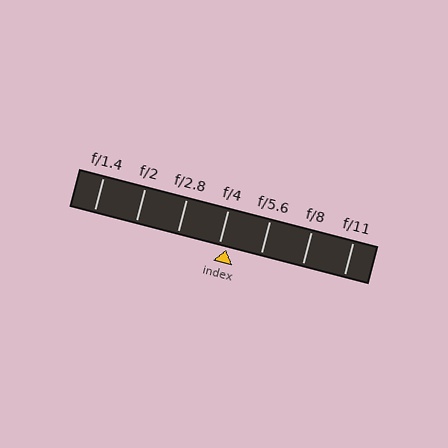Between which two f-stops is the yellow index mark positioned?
The index mark is between f/4 and f/5.6.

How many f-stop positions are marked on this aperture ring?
There are 7 f-stop positions marked.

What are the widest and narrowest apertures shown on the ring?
The widest aperture shown is f/1.4 and the narrowest is f/11.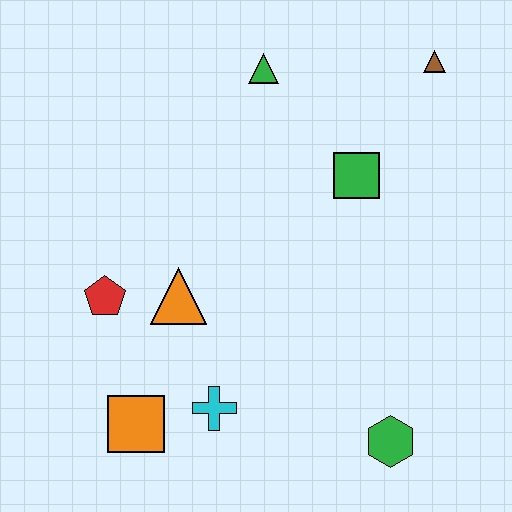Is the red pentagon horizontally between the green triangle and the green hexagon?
No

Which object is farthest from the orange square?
The brown triangle is farthest from the orange square.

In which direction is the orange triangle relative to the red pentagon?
The orange triangle is to the right of the red pentagon.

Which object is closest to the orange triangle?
The red pentagon is closest to the orange triangle.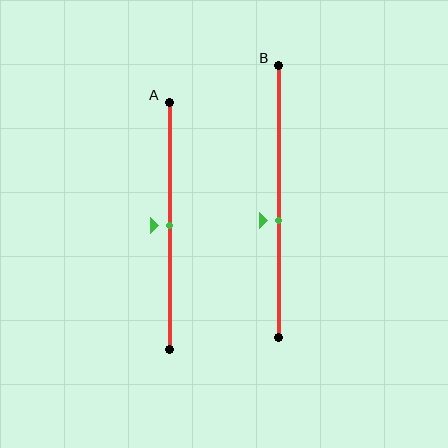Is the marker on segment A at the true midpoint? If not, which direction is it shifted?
Yes, the marker on segment A is at the true midpoint.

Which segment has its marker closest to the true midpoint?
Segment A has its marker closest to the true midpoint.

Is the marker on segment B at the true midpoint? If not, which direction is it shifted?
No, the marker on segment B is shifted downward by about 7% of the segment length.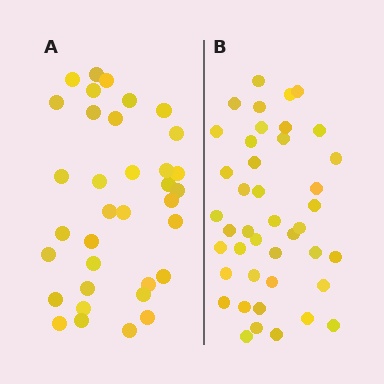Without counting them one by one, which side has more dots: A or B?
Region B (the right region) has more dots.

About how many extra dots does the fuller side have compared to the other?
Region B has roughly 8 or so more dots than region A.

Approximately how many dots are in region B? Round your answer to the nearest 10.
About 40 dots. (The exact count is 42, which rounds to 40.)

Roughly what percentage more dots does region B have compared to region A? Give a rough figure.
About 20% more.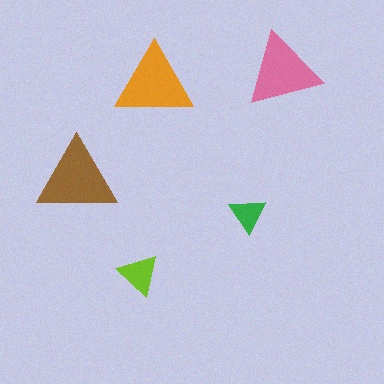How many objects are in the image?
There are 5 objects in the image.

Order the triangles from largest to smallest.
the brown one, the orange one, the pink one, the lime one, the green one.